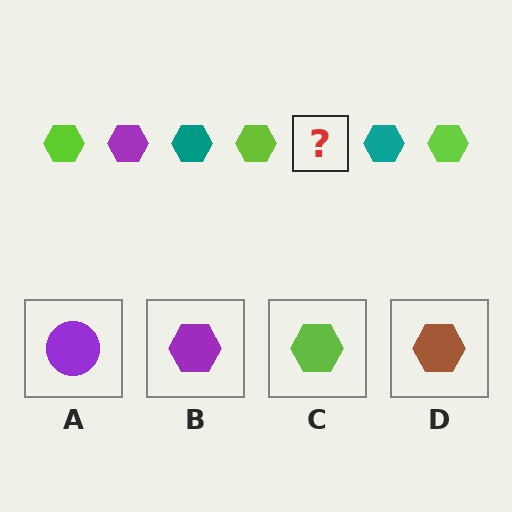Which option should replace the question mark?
Option B.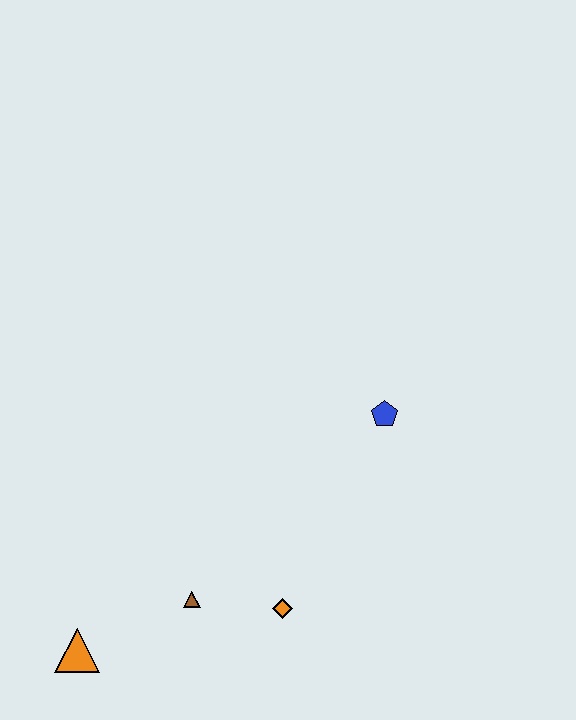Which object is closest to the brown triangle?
The orange diamond is closest to the brown triangle.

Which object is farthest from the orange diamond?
The blue pentagon is farthest from the orange diamond.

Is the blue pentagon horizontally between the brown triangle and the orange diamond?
No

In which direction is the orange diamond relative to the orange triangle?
The orange diamond is to the right of the orange triangle.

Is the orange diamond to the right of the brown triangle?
Yes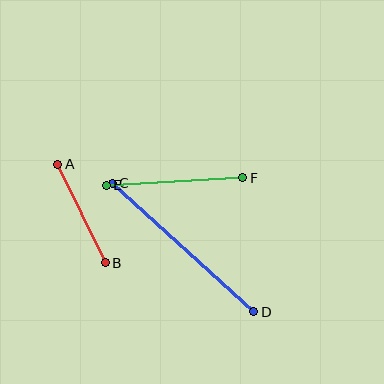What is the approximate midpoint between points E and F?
The midpoint is at approximately (174, 182) pixels.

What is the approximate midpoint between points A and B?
The midpoint is at approximately (82, 213) pixels.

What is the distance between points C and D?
The distance is approximately 191 pixels.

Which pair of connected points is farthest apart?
Points C and D are farthest apart.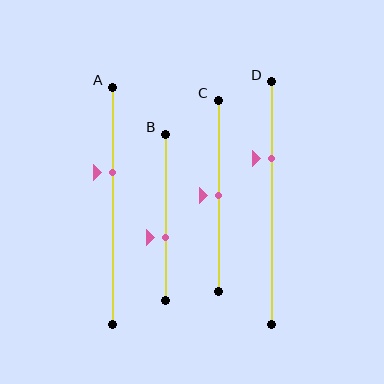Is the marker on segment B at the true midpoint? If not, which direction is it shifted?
No, the marker on segment B is shifted downward by about 12% of the segment length.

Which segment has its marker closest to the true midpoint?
Segment C has its marker closest to the true midpoint.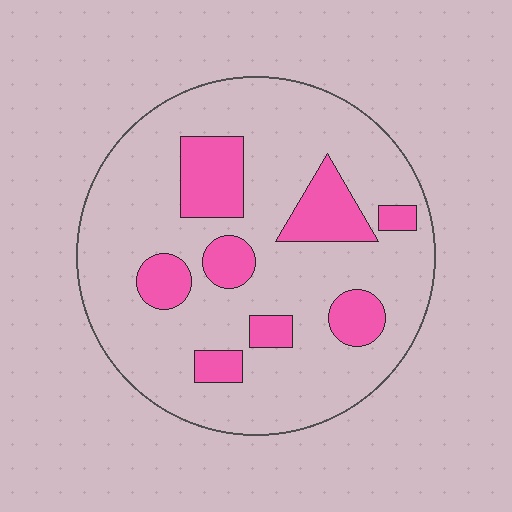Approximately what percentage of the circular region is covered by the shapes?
Approximately 20%.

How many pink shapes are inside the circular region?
8.